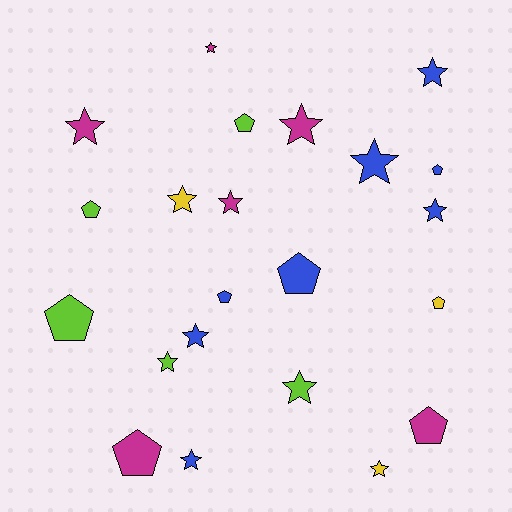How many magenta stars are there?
There are 4 magenta stars.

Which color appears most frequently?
Blue, with 8 objects.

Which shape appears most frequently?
Star, with 13 objects.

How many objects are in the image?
There are 22 objects.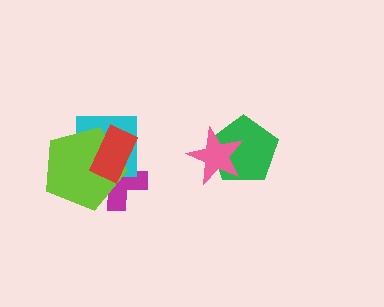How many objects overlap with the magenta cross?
3 objects overlap with the magenta cross.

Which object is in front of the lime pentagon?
The red rectangle is in front of the lime pentagon.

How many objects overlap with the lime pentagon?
3 objects overlap with the lime pentagon.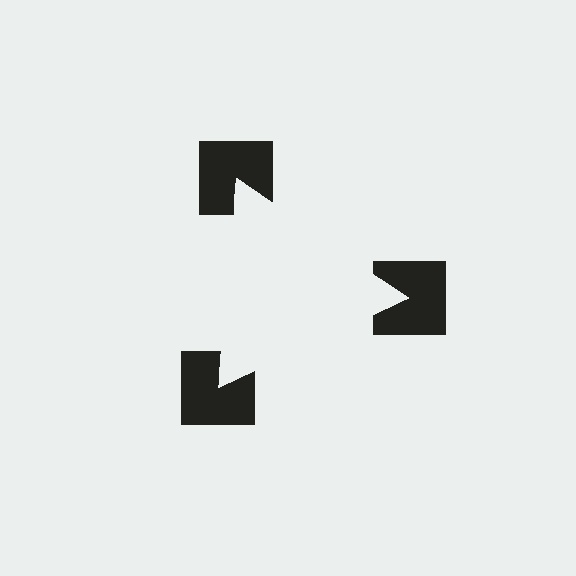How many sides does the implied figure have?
3 sides.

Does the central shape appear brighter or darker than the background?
It typically appears slightly brighter than the background, even though no actual brightness change is drawn.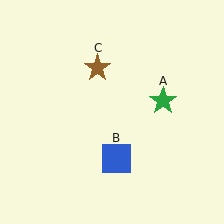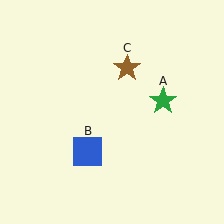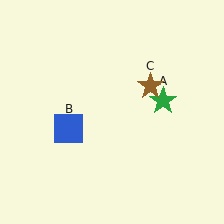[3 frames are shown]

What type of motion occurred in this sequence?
The blue square (object B), brown star (object C) rotated clockwise around the center of the scene.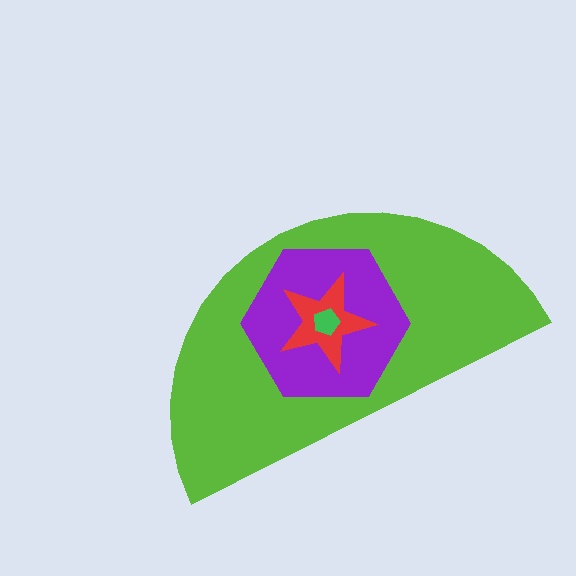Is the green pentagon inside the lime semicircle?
Yes.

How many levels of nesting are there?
4.